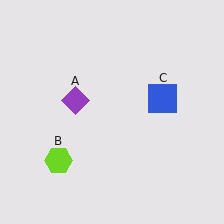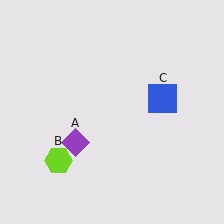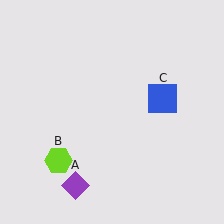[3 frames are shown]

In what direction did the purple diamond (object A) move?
The purple diamond (object A) moved down.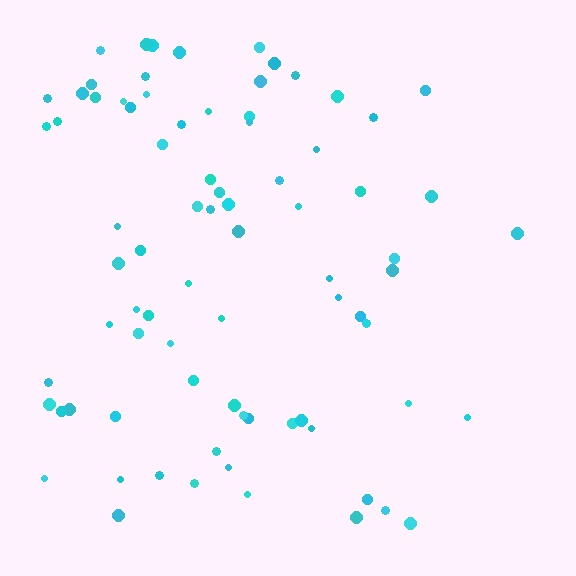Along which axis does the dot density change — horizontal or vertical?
Horizontal.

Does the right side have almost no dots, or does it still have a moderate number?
Still a moderate number, just noticeably fewer than the left.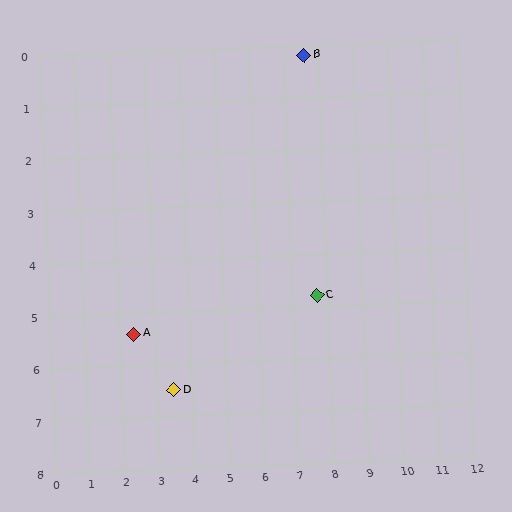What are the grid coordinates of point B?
Point B is at approximately (7.6, 0.2).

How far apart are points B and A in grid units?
Points B and A are about 7.4 grid units apart.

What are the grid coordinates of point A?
Point A is at approximately (2.4, 5.4).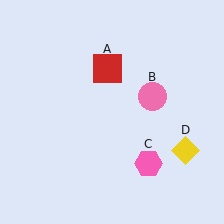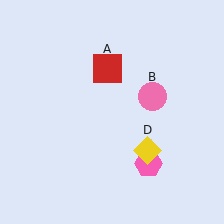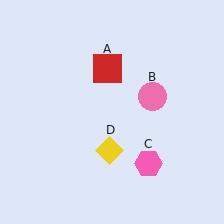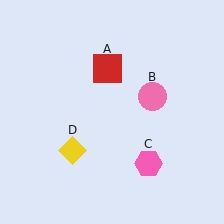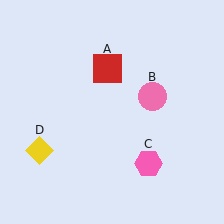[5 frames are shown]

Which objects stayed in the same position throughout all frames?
Red square (object A) and pink circle (object B) and pink hexagon (object C) remained stationary.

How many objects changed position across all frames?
1 object changed position: yellow diamond (object D).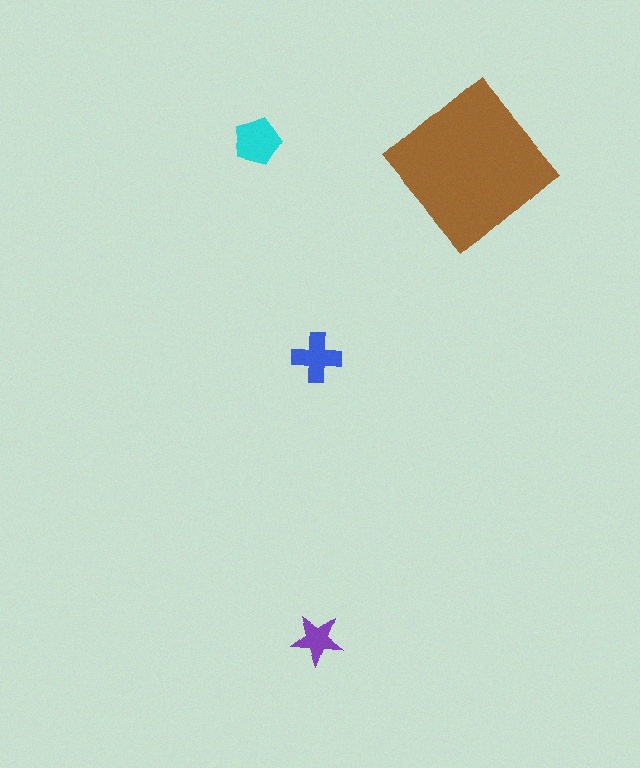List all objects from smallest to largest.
The purple star, the blue cross, the cyan pentagon, the brown diamond.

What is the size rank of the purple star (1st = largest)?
4th.